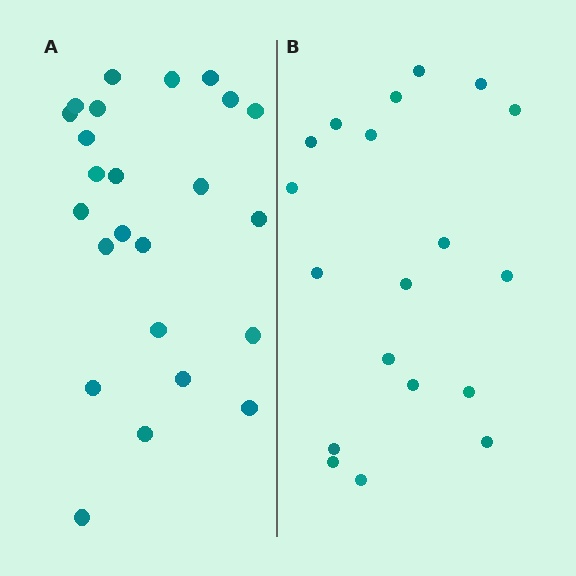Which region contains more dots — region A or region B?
Region A (the left region) has more dots.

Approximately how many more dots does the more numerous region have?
Region A has about 5 more dots than region B.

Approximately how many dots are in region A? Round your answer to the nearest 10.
About 20 dots. (The exact count is 24, which rounds to 20.)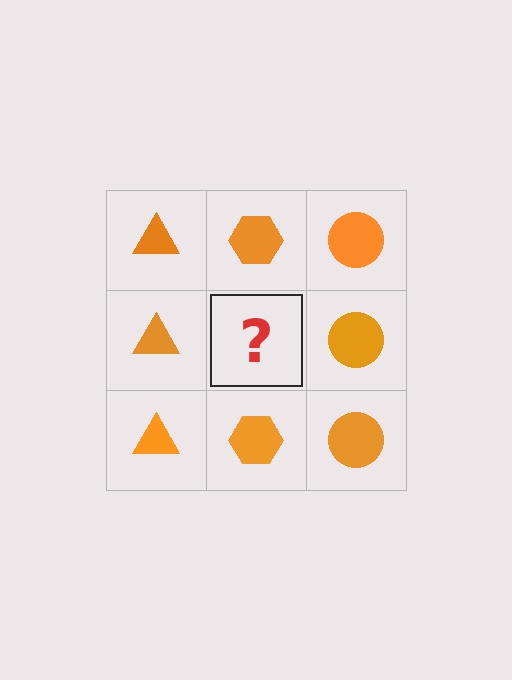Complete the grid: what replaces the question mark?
The question mark should be replaced with an orange hexagon.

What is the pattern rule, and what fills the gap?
The rule is that each column has a consistent shape. The gap should be filled with an orange hexagon.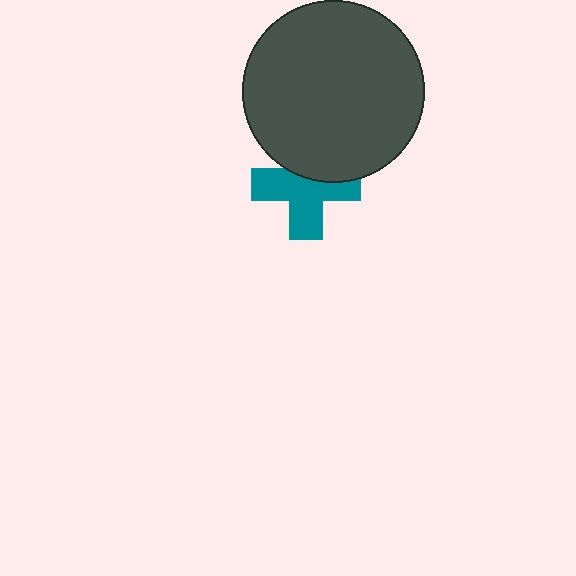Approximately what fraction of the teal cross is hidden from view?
Roughly 35% of the teal cross is hidden behind the dark gray circle.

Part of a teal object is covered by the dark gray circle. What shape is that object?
It is a cross.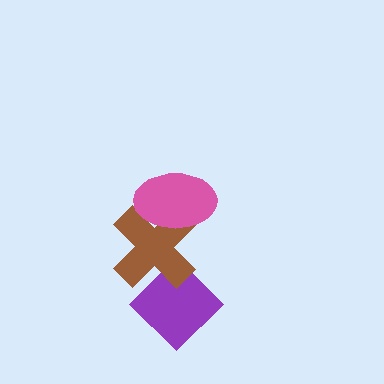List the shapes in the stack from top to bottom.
From top to bottom: the pink ellipse, the brown cross, the purple diamond.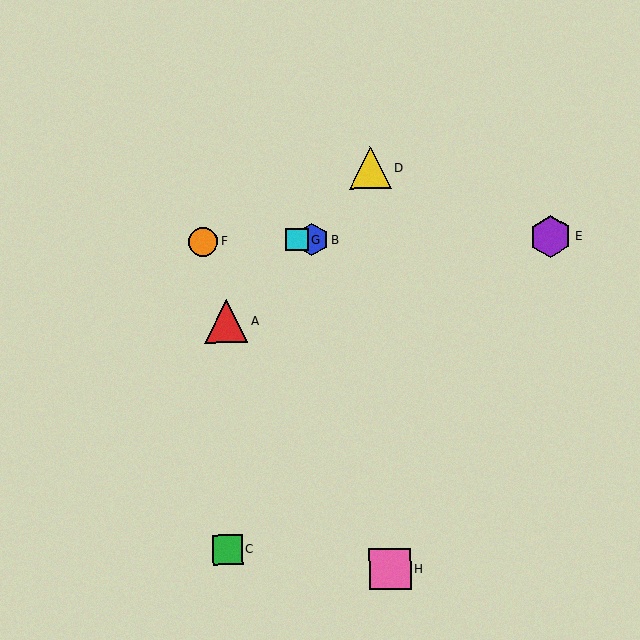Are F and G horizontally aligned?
Yes, both are at y≈241.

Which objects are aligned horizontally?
Objects B, E, F, G are aligned horizontally.